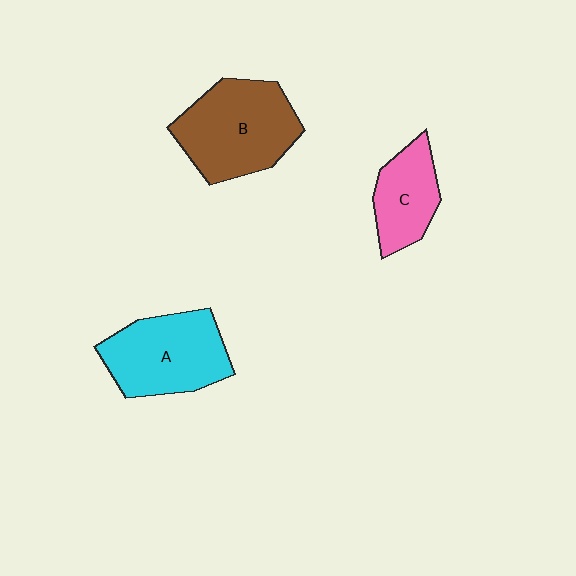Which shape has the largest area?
Shape B (brown).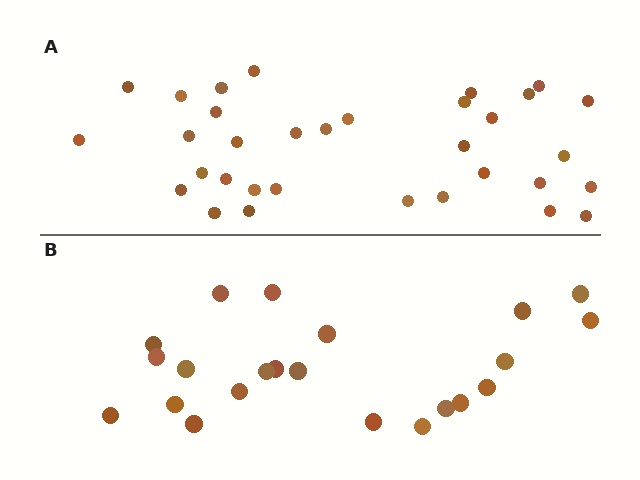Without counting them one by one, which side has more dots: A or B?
Region A (the top region) has more dots.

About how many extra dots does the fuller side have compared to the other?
Region A has roughly 12 or so more dots than region B.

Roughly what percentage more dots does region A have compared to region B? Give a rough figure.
About 50% more.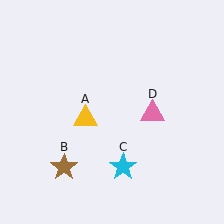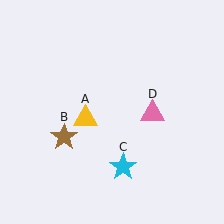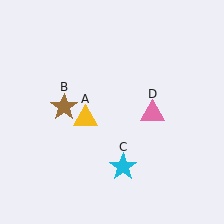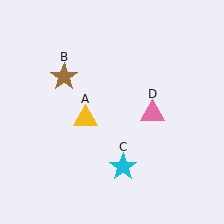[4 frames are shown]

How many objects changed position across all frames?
1 object changed position: brown star (object B).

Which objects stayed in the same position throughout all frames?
Yellow triangle (object A) and cyan star (object C) and pink triangle (object D) remained stationary.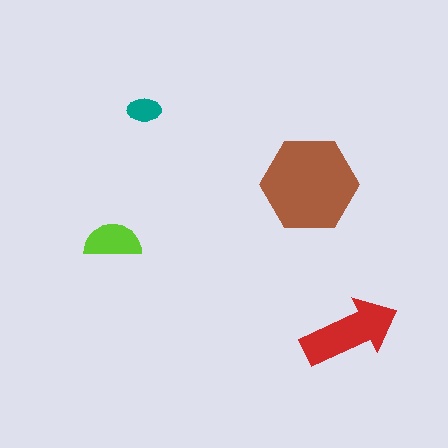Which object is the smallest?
The teal ellipse.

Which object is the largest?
The brown hexagon.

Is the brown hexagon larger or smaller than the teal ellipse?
Larger.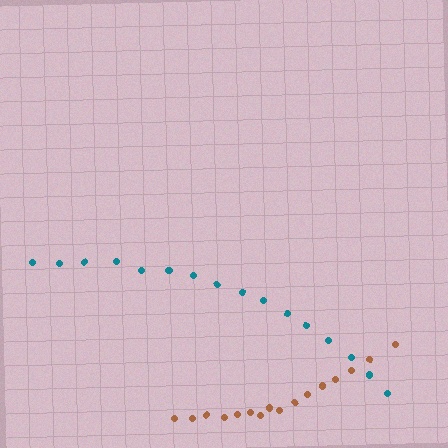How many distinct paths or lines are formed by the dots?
There are 2 distinct paths.